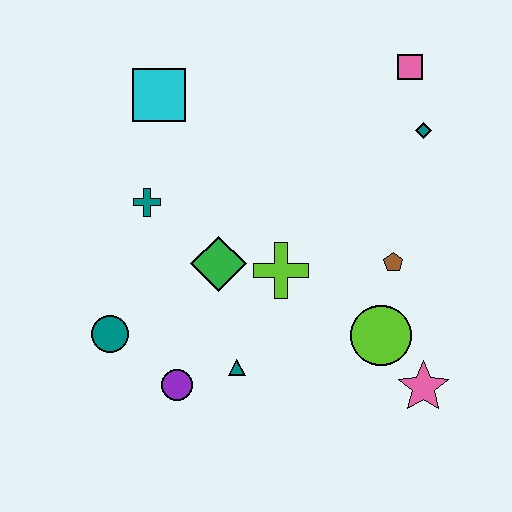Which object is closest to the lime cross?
The green diamond is closest to the lime cross.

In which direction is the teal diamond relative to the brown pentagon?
The teal diamond is above the brown pentagon.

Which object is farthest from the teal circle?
The pink square is farthest from the teal circle.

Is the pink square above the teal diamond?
Yes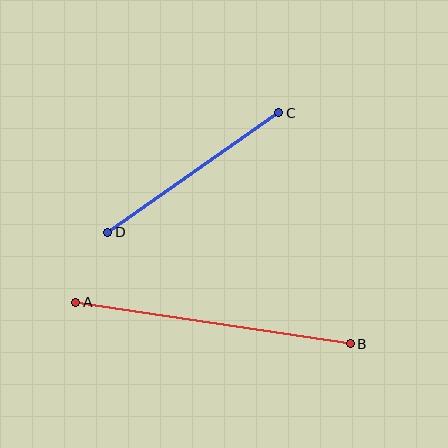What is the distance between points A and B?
The distance is approximately 278 pixels.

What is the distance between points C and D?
The distance is approximately 209 pixels.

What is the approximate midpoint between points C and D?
The midpoint is at approximately (193, 172) pixels.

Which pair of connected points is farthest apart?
Points A and B are farthest apart.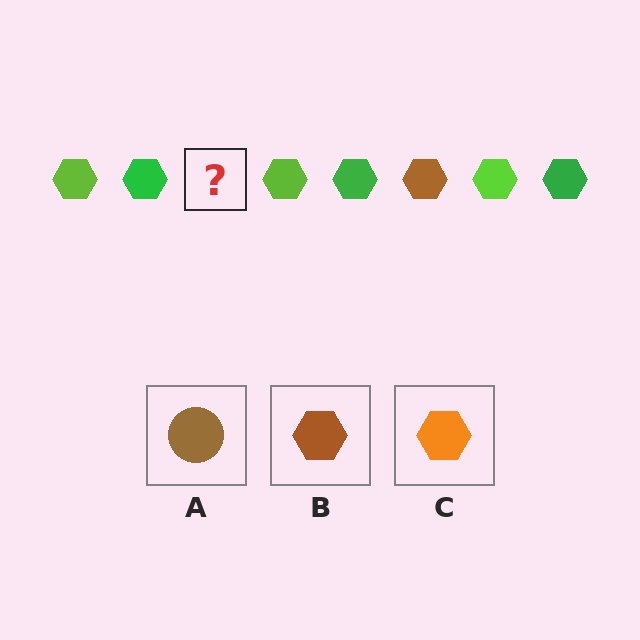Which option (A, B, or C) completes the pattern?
B.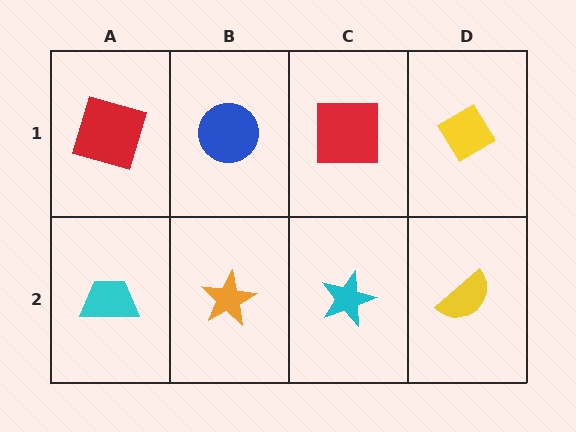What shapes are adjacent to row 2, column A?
A red square (row 1, column A), an orange star (row 2, column B).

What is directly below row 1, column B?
An orange star.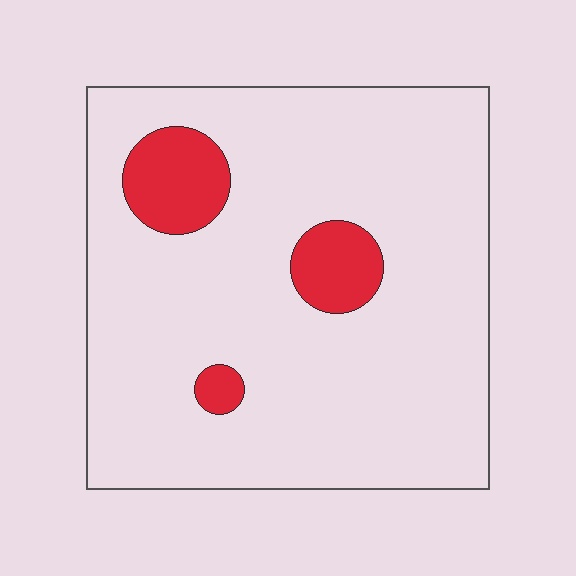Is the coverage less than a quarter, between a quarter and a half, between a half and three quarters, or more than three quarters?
Less than a quarter.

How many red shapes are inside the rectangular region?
3.